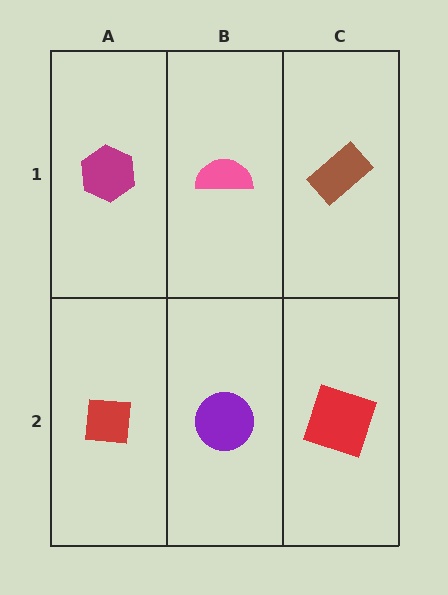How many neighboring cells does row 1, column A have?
2.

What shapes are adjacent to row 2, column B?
A pink semicircle (row 1, column B), a red square (row 2, column A), a red square (row 2, column C).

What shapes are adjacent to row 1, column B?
A purple circle (row 2, column B), a magenta hexagon (row 1, column A), a brown rectangle (row 1, column C).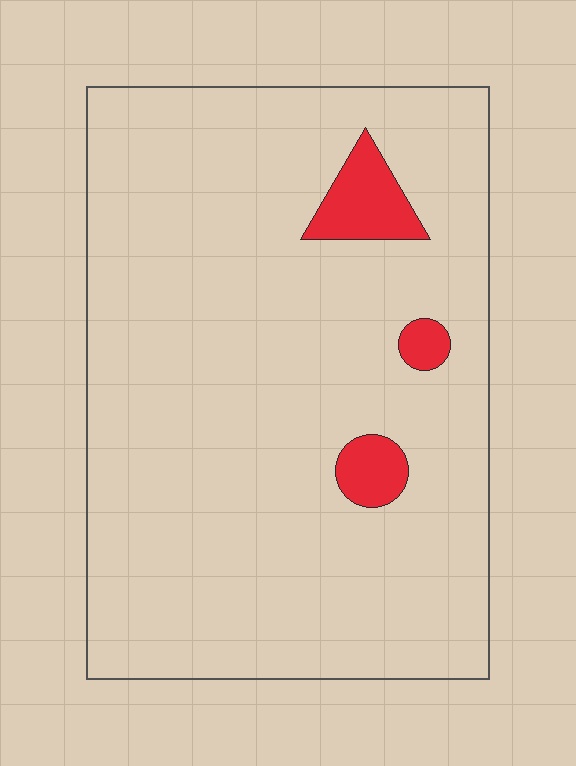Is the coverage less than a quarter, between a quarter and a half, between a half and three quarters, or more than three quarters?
Less than a quarter.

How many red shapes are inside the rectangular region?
3.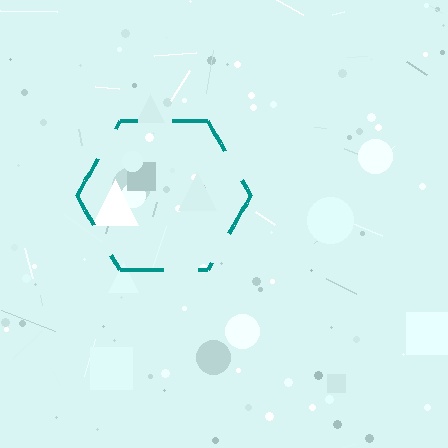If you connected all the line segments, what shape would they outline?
They would outline a hexagon.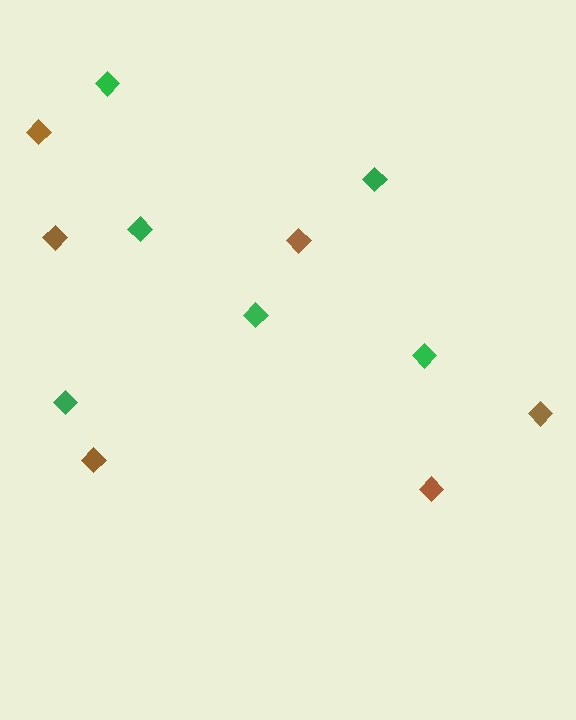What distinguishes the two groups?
There are 2 groups: one group of brown diamonds (6) and one group of green diamonds (6).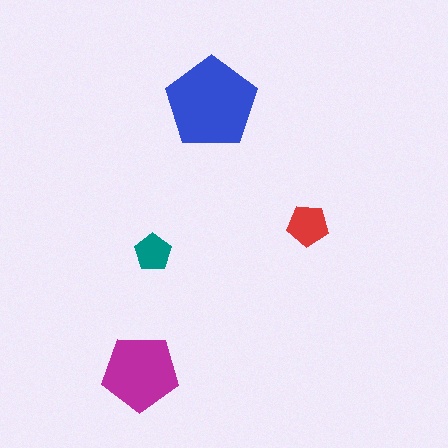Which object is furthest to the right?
The red pentagon is rightmost.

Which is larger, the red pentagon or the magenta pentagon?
The magenta one.